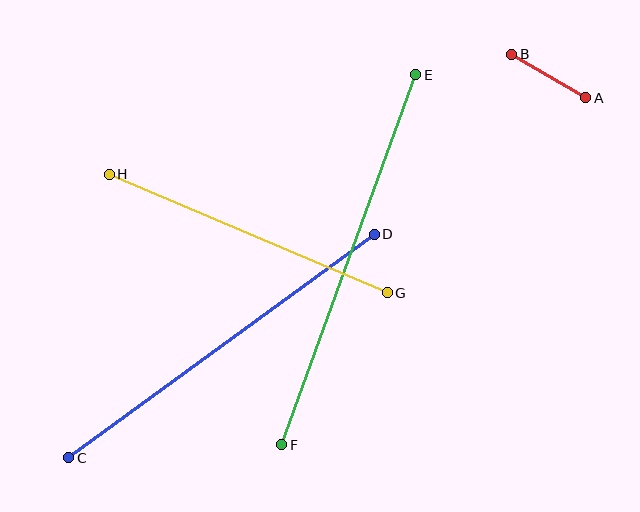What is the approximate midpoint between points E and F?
The midpoint is at approximately (349, 260) pixels.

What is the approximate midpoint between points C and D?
The midpoint is at approximately (222, 346) pixels.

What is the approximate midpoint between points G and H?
The midpoint is at approximately (248, 234) pixels.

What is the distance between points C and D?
The distance is approximately 378 pixels.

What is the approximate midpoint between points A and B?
The midpoint is at approximately (549, 76) pixels.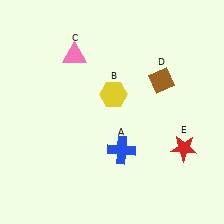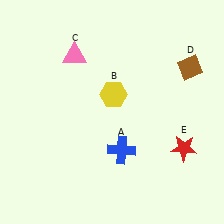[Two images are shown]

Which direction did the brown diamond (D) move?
The brown diamond (D) moved right.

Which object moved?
The brown diamond (D) moved right.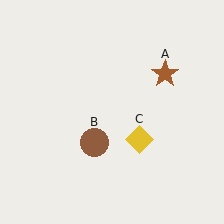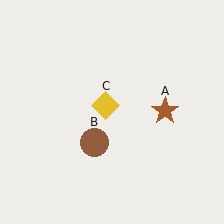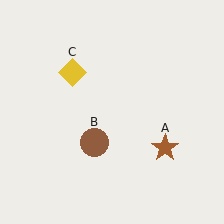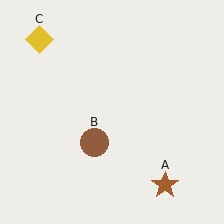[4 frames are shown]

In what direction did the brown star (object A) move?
The brown star (object A) moved down.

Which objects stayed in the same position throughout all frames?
Brown circle (object B) remained stationary.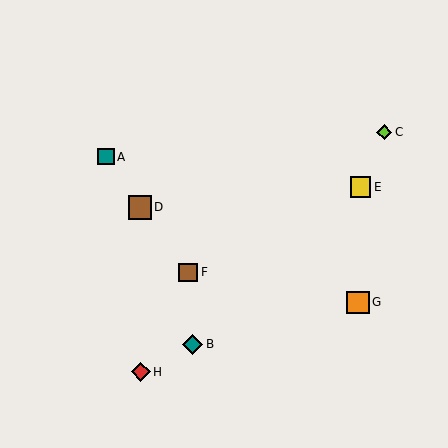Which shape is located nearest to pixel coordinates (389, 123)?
The lime diamond (labeled C) at (384, 132) is nearest to that location.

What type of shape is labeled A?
Shape A is a teal square.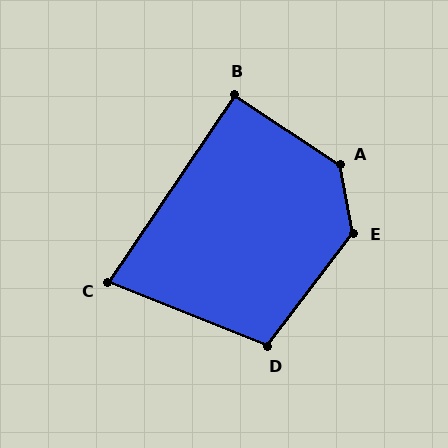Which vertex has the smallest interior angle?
C, at approximately 78 degrees.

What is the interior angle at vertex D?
Approximately 105 degrees (obtuse).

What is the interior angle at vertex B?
Approximately 90 degrees (approximately right).